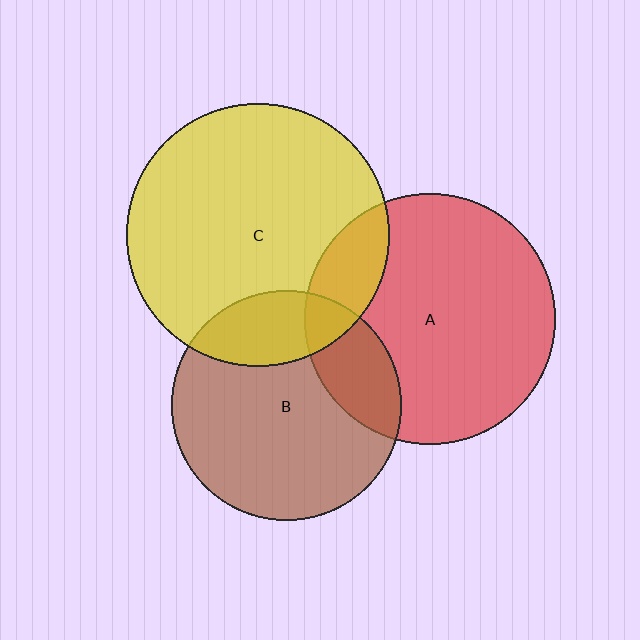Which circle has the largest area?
Circle C (yellow).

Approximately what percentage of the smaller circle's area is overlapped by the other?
Approximately 15%.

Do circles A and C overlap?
Yes.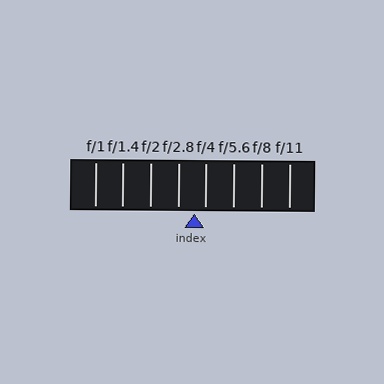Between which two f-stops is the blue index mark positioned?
The index mark is between f/2.8 and f/4.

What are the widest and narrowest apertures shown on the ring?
The widest aperture shown is f/1 and the narrowest is f/11.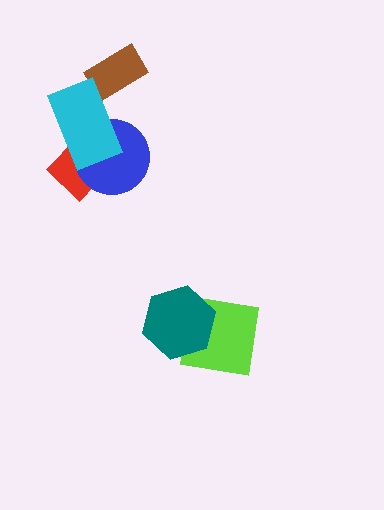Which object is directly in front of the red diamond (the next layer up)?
The blue circle is directly in front of the red diamond.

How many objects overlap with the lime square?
1 object overlaps with the lime square.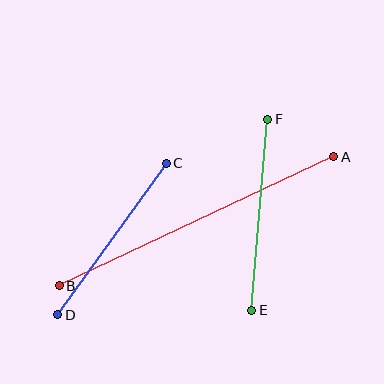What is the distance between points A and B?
The distance is approximately 303 pixels.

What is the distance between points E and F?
The distance is approximately 191 pixels.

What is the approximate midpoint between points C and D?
The midpoint is at approximately (112, 239) pixels.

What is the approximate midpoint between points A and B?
The midpoint is at approximately (197, 221) pixels.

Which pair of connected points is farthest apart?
Points A and B are farthest apart.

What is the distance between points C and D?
The distance is approximately 186 pixels.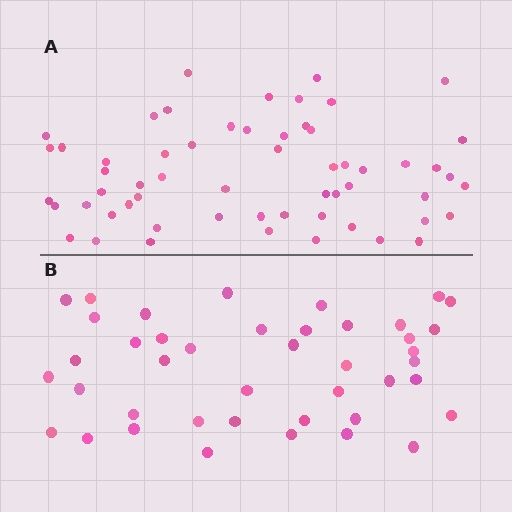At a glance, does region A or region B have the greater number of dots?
Region A (the top region) has more dots.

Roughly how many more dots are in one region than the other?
Region A has approximately 15 more dots than region B.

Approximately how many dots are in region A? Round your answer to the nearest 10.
About 60 dots. (The exact count is 58, which rounds to 60.)